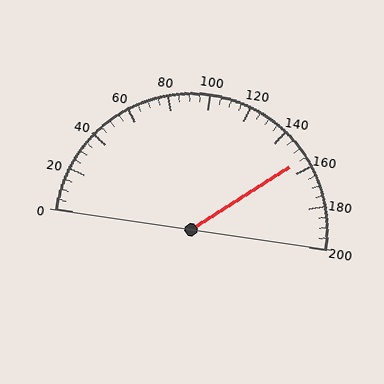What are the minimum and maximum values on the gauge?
The gauge ranges from 0 to 200.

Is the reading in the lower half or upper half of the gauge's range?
The reading is in the upper half of the range (0 to 200).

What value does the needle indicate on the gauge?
The needle indicates approximately 155.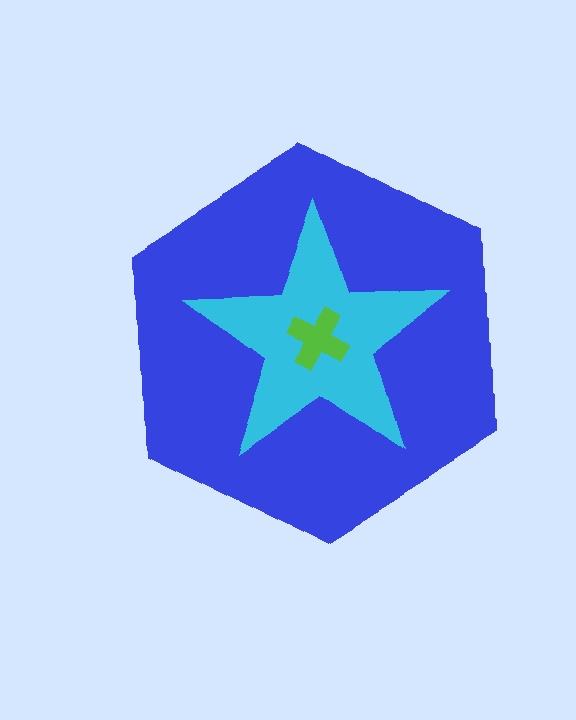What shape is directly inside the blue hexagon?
The cyan star.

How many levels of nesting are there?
3.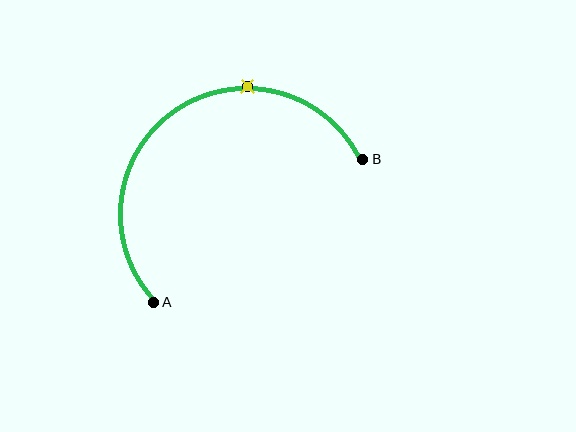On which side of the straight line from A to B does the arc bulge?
The arc bulges above and to the left of the straight line connecting A and B.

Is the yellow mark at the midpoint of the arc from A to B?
No. The yellow mark lies on the arc but is closer to endpoint B. The arc midpoint would be at the point on the curve equidistant along the arc from both A and B.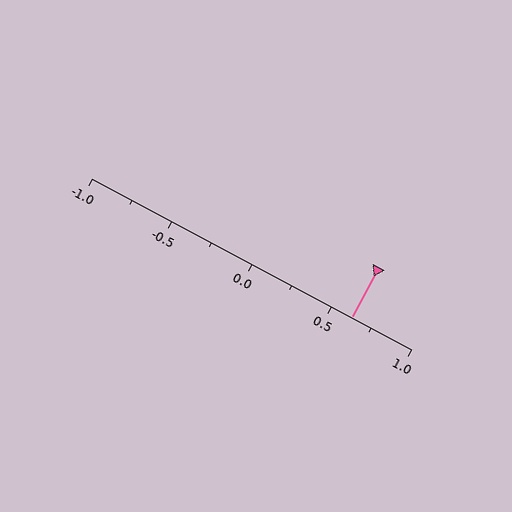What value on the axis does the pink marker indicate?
The marker indicates approximately 0.62.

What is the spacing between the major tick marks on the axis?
The major ticks are spaced 0.5 apart.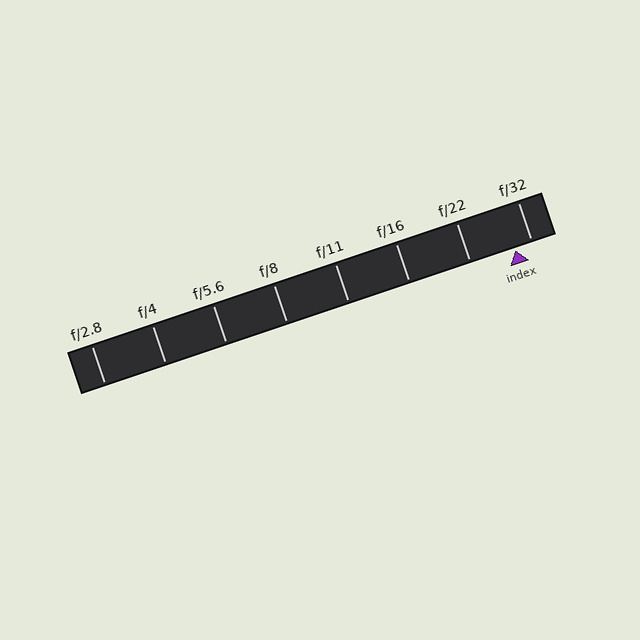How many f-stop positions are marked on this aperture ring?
There are 8 f-stop positions marked.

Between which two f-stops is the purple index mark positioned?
The index mark is between f/22 and f/32.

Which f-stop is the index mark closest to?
The index mark is closest to f/32.